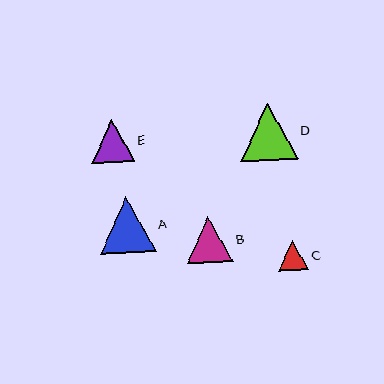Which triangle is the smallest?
Triangle C is the smallest with a size of approximately 30 pixels.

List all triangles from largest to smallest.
From largest to smallest: D, A, B, E, C.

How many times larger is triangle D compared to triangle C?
Triangle D is approximately 1.9 times the size of triangle C.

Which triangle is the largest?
Triangle D is the largest with a size of approximately 57 pixels.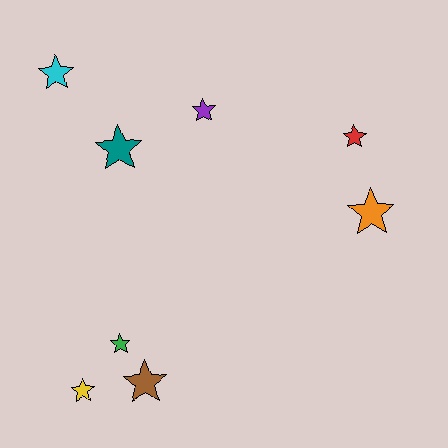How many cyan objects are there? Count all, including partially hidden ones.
There is 1 cyan object.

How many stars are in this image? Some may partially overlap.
There are 8 stars.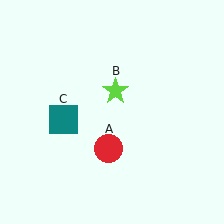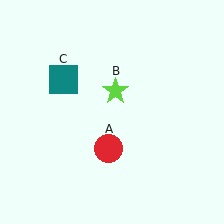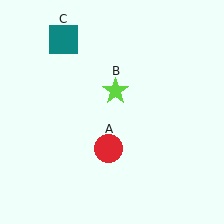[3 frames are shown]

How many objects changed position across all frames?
1 object changed position: teal square (object C).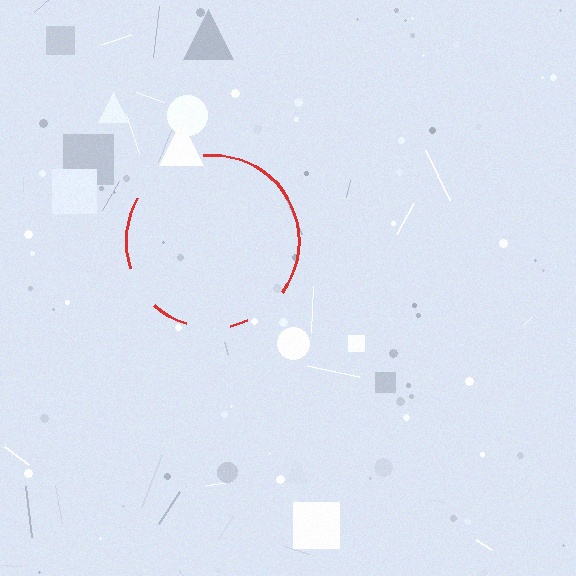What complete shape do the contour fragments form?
The contour fragments form a circle.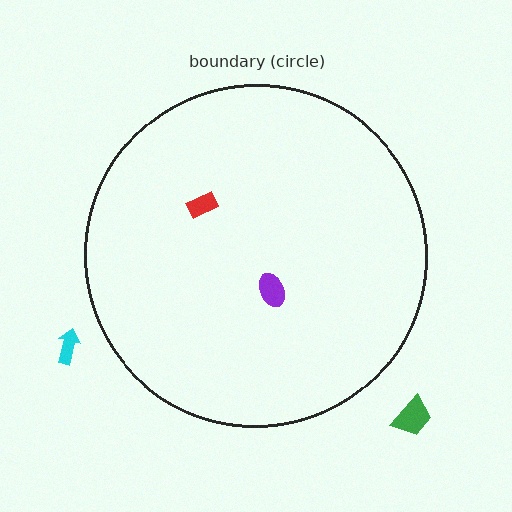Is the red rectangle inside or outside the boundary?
Inside.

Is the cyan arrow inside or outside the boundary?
Outside.